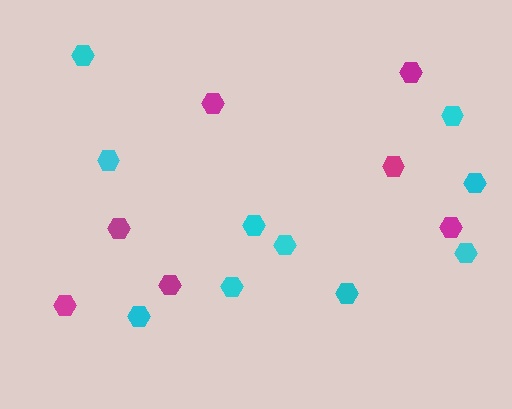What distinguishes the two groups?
There are 2 groups: one group of cyan hexagons (10) and one group of magenta hexagons (7).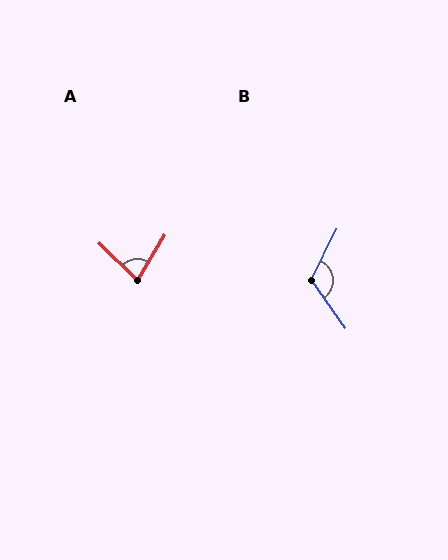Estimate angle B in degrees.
Approximately 118 degrees.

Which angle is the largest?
B, at approximately 118 degrees.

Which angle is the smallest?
A, at approximately 77 degrees.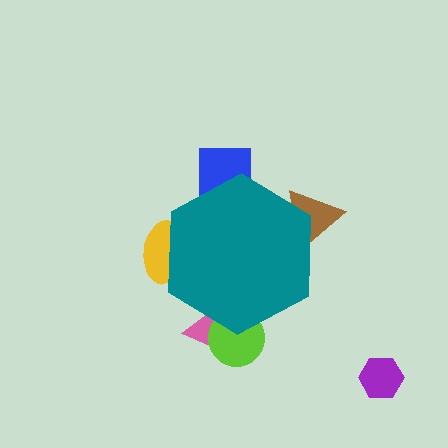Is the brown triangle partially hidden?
Yes, the brown triangle is partially hidden behind the teal hexagon.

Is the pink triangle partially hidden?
Yes, the pink triangle is partially hidden behind the teal hexagon.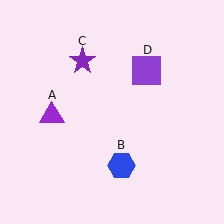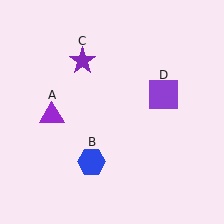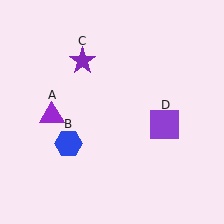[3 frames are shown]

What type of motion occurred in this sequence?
The blue hexagon (object B), purple square (object D) rotated clockwise around the center of the scene.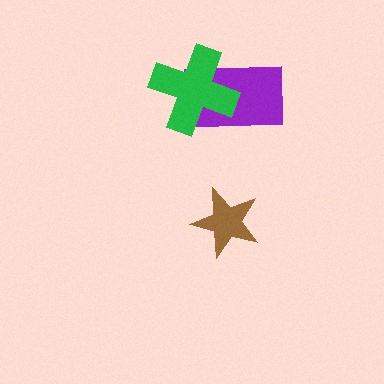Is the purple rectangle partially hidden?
Yes, it is partially covered by another shape.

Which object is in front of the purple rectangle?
The green cross is in front of the purple rectangle.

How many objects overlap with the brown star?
0 objects overlap with the brown star.